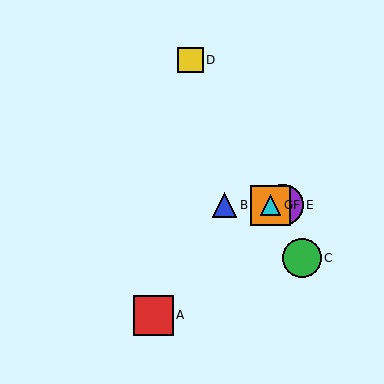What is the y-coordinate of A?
Object A is at y≈315.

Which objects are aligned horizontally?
Objects B, E, F, G are aligned horizontally.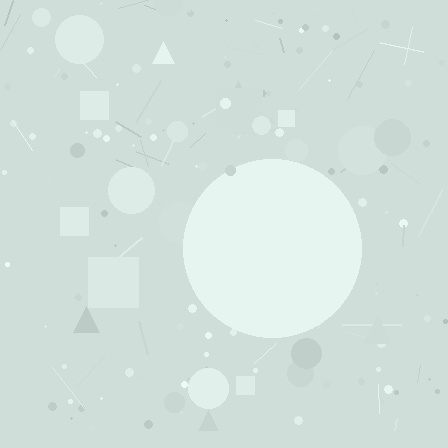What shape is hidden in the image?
A circle is hidden in the image.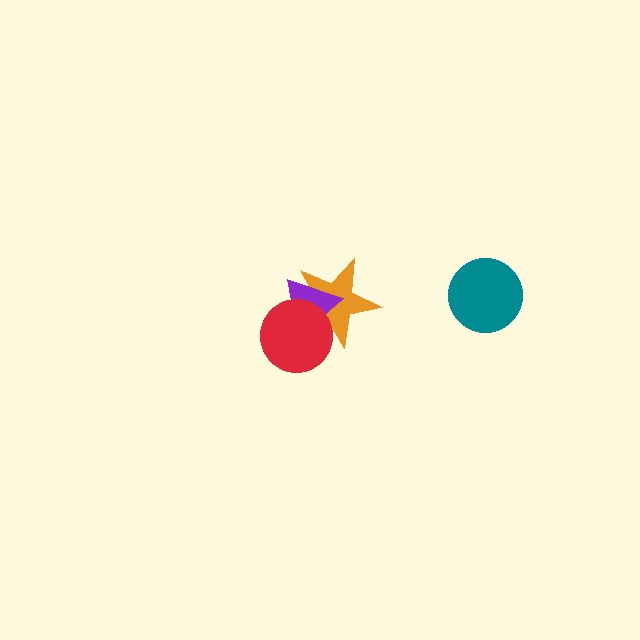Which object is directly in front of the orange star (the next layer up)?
The purple triangle is directly in front of the orange star.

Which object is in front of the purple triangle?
The red circle is in front of the purple triangle.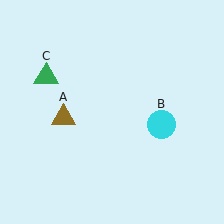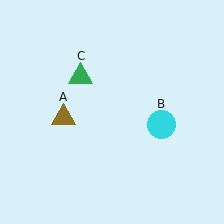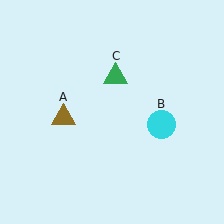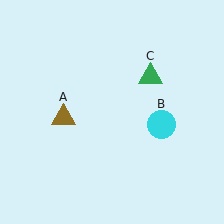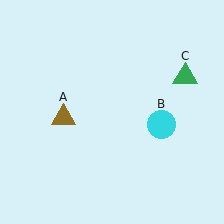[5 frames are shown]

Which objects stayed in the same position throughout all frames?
Brown triangle (object A) and cyan circle (object B) remained stationary.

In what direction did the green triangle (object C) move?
The green triangle (object C) moved right.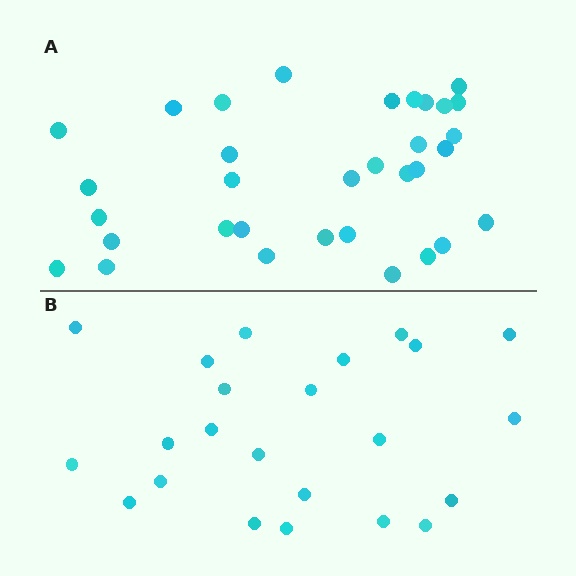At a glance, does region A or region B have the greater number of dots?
Region A (the top region) has more dots.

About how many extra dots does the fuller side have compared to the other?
Region A has roughly 10 or so more dots than region B.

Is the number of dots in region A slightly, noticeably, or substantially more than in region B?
Region A has noticeably more, but not dramatically so. The ratio is roughly 1.4 to 1.